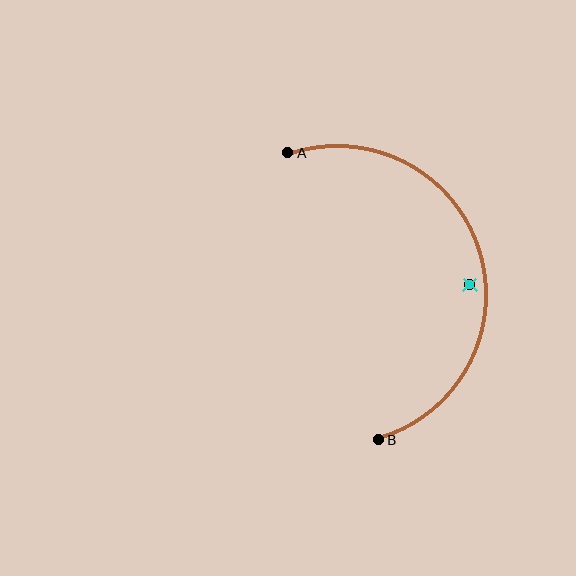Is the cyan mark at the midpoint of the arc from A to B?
No — the cyan mark does not lie on the arc at all. It sits slightly inside the curve.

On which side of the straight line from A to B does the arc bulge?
The arc bulges to the right of the straight line connecting A and B.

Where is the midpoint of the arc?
The arc midpoint is the point on the curve farthest from the straight line joining A and B. It sits to the right of that line.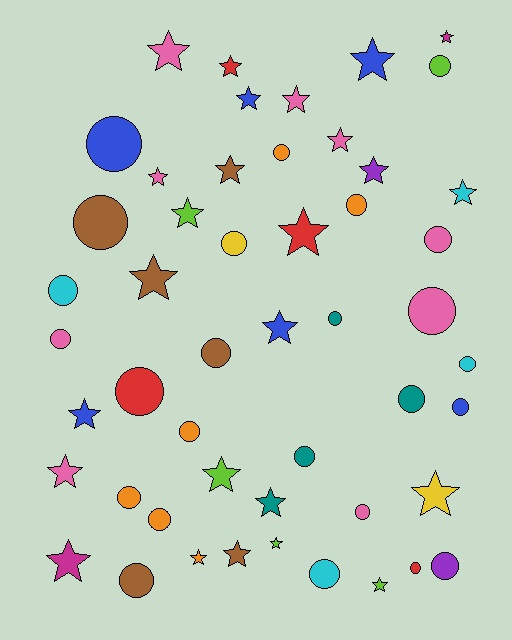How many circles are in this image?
There are 25 circles.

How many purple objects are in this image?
There are 2 purple objects.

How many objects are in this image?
There are 50 objects.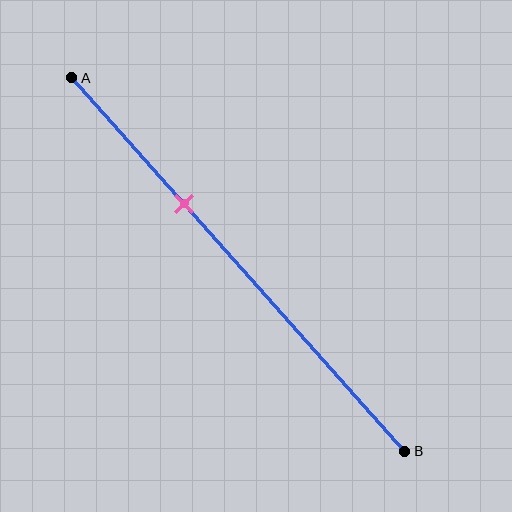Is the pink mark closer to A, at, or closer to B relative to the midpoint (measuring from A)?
The pink mark is closer to point A than the midpoint of segment AB.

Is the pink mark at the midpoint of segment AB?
No, the mark is at about 35% from A, not at the 50% midpoint.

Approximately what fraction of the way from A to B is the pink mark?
The pink mark is approximately 35% of the way from A to B.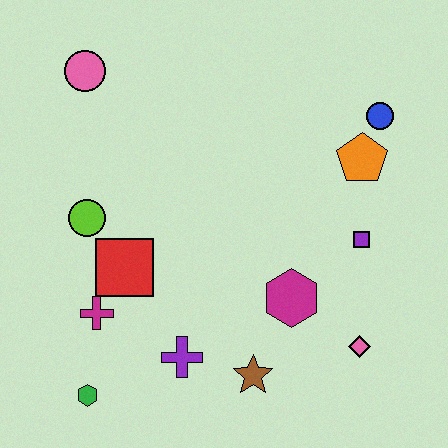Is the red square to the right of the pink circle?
Yes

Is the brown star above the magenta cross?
No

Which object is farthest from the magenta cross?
The blue circle is farthest from the magenta cross.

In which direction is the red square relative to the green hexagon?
The red square is above the green hexagon.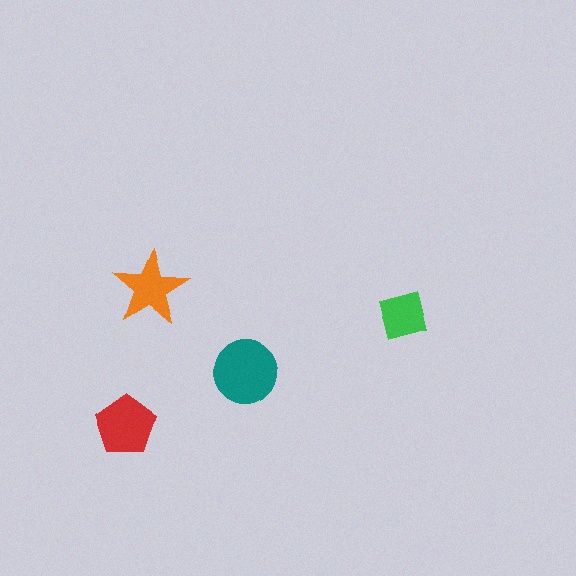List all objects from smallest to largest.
The green square, the orange star, the red pentagon, the teal circle.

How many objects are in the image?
There are 4 objects in the image.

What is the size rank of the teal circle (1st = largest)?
1st.